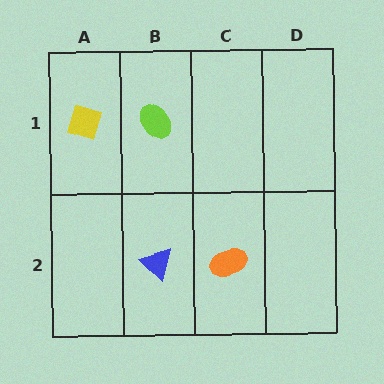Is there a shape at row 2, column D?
No, that cell is empty.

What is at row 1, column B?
A lime ellipse.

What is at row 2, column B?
A blue triangle.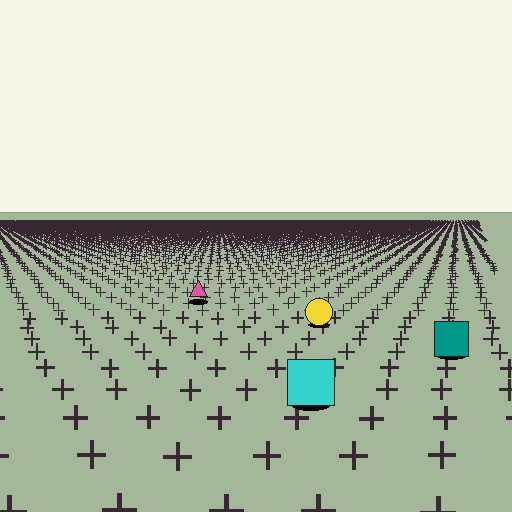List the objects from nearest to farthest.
From nearest to farthest: the cyan square, the teal square, the yellow circle, the pink triangle.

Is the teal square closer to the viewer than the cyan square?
No. The cyan square is closer — you can tell from the texture gradient: the ground texture is coarser near it.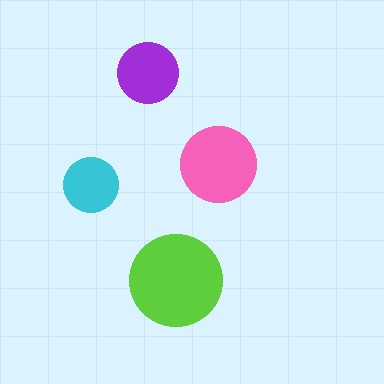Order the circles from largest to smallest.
the lime one, the pink one, the purple one, the cyan one.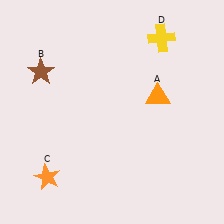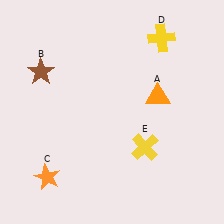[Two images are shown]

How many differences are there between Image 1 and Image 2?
There is 1 difference between the two images.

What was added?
A yellow cross (E) was added in Image 2.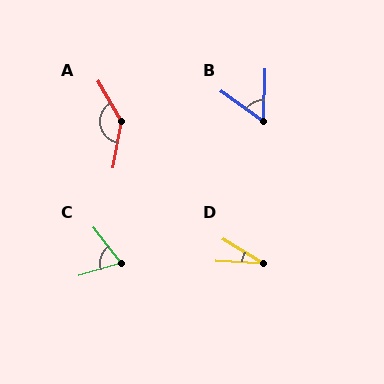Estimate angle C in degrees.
Approximately 69 degrees.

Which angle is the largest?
A, at approximately 140 degrees.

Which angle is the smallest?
D, at approximately 28 degrees.